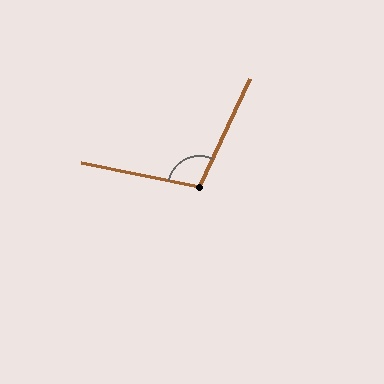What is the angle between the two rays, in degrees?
Approximately 104 degrees.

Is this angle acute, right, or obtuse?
It is obtuse.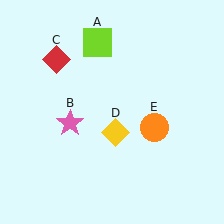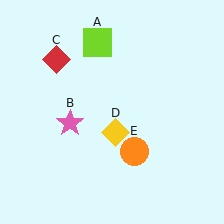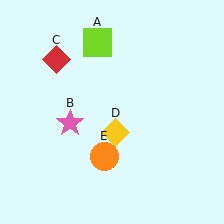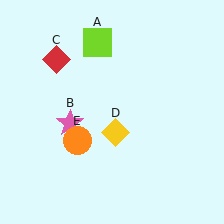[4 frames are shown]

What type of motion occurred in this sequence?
The orange circle (object E) rotated clockwise around the center of the scene.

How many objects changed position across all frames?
1 object changed position: orange circle (object E).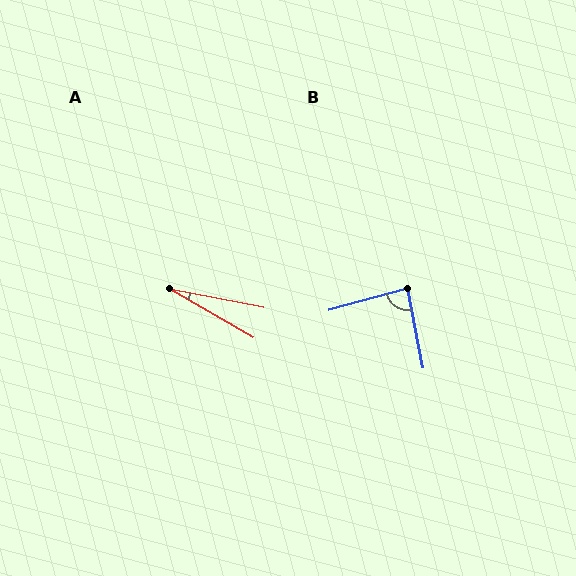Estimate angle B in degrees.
Approximately 86 degrees.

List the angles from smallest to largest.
A (19°), B (86°).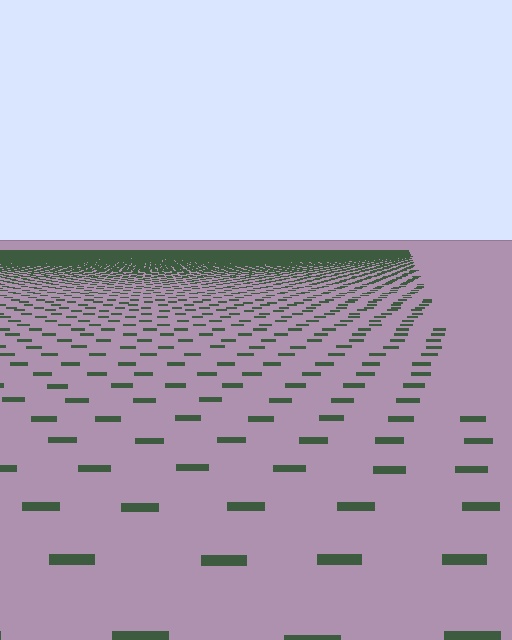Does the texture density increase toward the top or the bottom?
Density increases toward the top.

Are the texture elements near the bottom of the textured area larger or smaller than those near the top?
Larger. Near the bottom, elements are closer to the viewer and appear at a bigger on-screen size.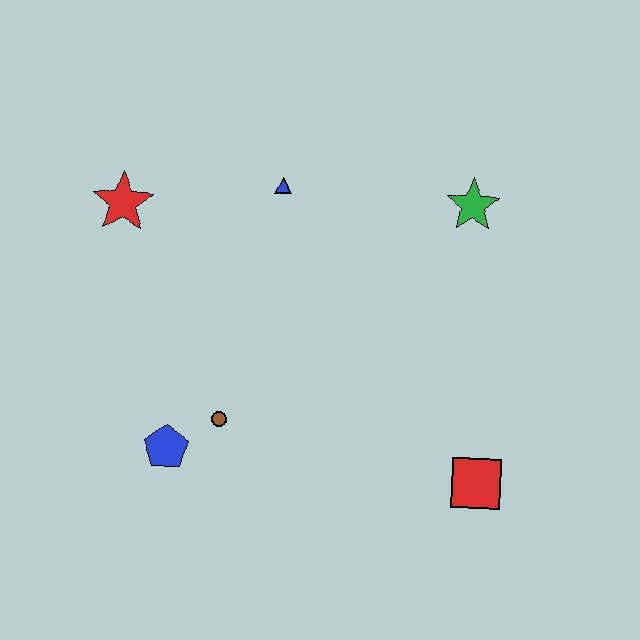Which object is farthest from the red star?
The red square is farthest from the red star.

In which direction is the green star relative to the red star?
The green star is to the right of the red star.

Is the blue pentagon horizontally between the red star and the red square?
Yes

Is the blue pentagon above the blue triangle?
No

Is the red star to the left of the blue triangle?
Yes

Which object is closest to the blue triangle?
The red star is closest to the blue triangle.